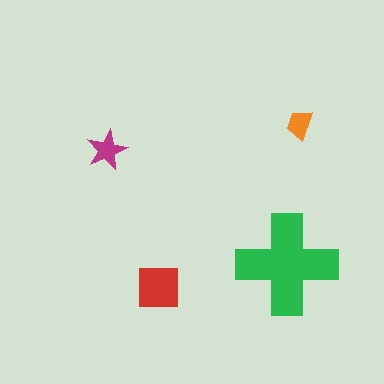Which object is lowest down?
The red square is bottommost.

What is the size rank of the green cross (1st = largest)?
1st.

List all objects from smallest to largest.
The orange trapezoid, the magenta star, the red square, the green cross.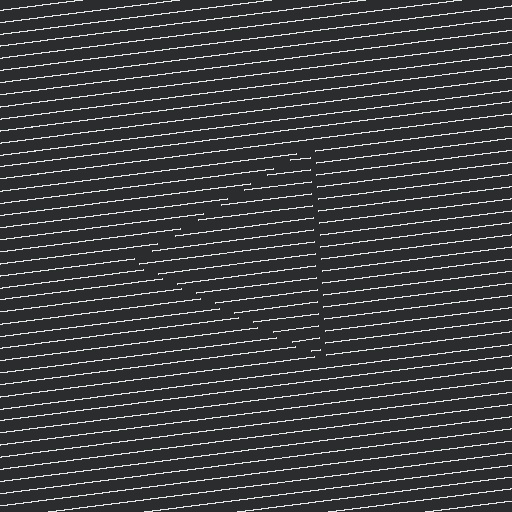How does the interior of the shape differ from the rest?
The interior of the shape contains the same grating, shifted by half a period — the contour is defined by the phase discontinuity where line-ends from the inner and outer gratings abut.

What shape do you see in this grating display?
An illusory triangle. The interior of the shape contains the same grating, shifted by half a period — the contour is defined by the phase discontinuity where line-ends from the inner and outer gratings abut.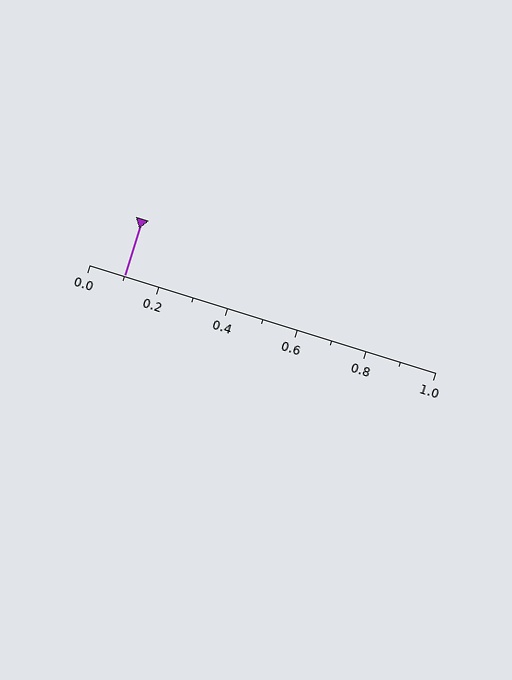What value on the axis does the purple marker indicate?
The marker indicates approximately 0.1.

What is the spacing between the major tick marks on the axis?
The major ticks are spaced 0.2 apart.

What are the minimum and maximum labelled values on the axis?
The axis runs from 0.0 to 1.0.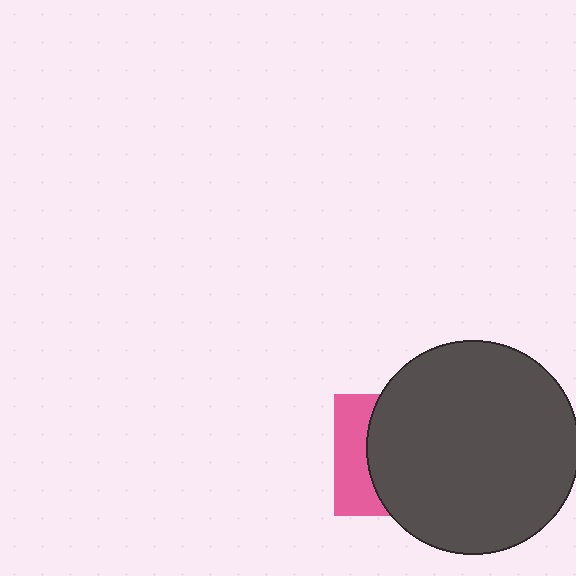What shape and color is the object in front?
The object in front is a dark gray circle.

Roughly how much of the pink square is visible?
A small part of it is visible (roughly 32%).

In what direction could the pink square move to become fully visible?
The pink square could move left. That would shift it out from behind the dark gray circle entirely.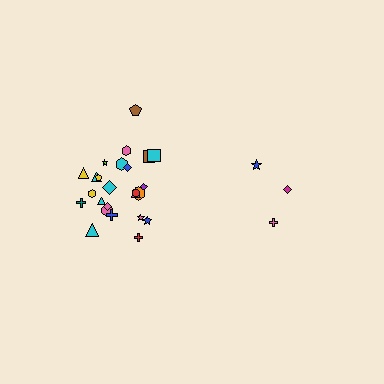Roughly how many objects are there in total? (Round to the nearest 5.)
Roughly 30 objects in total.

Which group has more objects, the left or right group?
The left group.